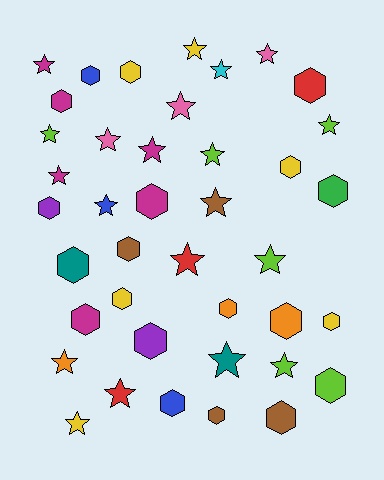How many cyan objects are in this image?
There is 1 cyan object.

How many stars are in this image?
There are 20 stars.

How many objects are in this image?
There are 40 objects.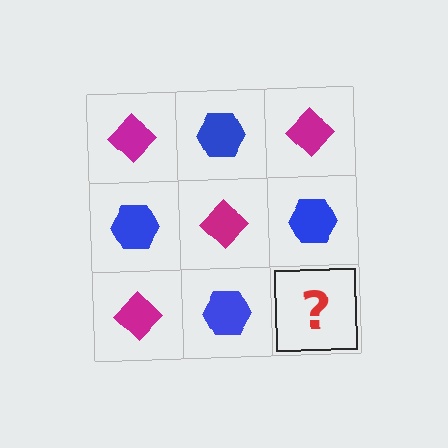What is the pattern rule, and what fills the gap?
The rule is that it alternates magenta diamond and blue hexagon in a checkerboard pattern. The gap should be filled with a magenta diamond.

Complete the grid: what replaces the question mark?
The question mark should be replaced with a magenta diamond.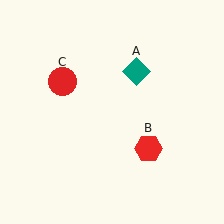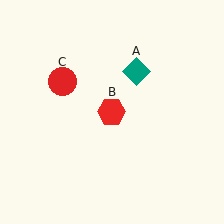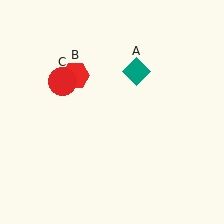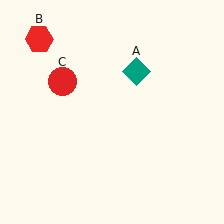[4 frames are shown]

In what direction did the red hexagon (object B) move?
The red hexagon (object B) moved up and to the left.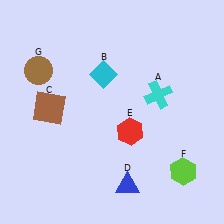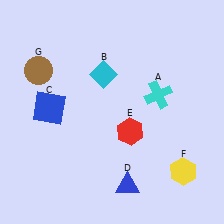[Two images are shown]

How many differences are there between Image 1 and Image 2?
There are 2 differences between the two images.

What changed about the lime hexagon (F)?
In Image 1, F is lime. In Image 2, it changed to yellow.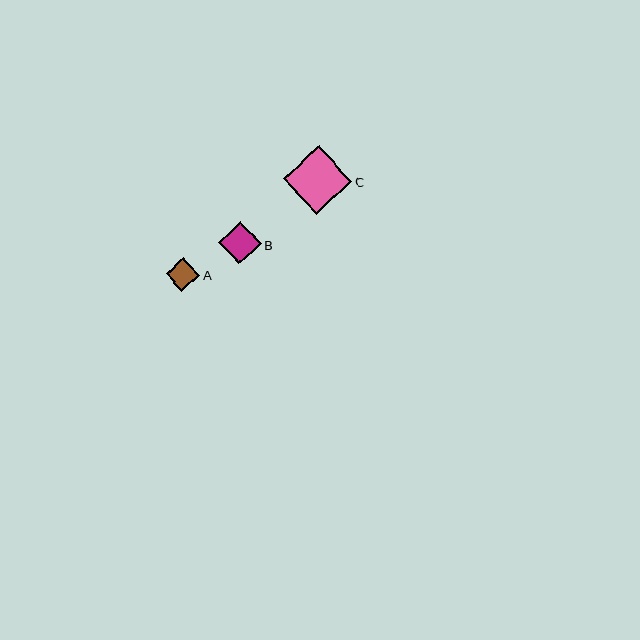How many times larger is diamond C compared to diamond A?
Diamond C is approximately 2.1 times the size of diamond A.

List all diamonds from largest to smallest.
From largest to smallest: C, B, A.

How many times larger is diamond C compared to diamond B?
Diamond C is approximately 1.6 times the size of diamond B.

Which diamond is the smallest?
Diamond A is the smallest with a size of approximately 33 pixels.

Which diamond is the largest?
Diamond C is the largest with a size of approximately 68 pixels.